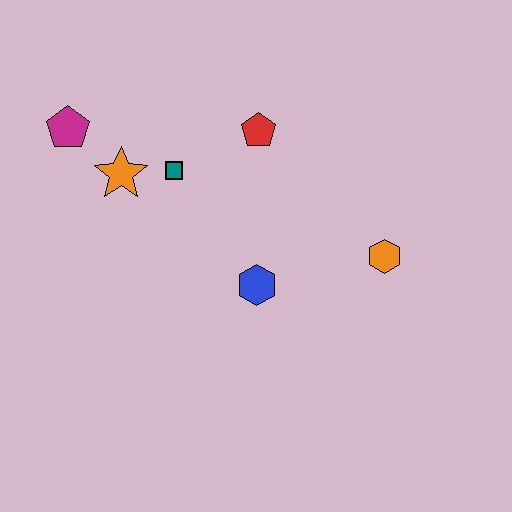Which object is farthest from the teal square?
The orange hexagon is farthest from the teal square.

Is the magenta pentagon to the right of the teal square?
No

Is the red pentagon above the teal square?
Yes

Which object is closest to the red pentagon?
The teal square is closest to the red pentagon.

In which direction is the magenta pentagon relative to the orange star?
The magenta pentagon is to the left of the orange star.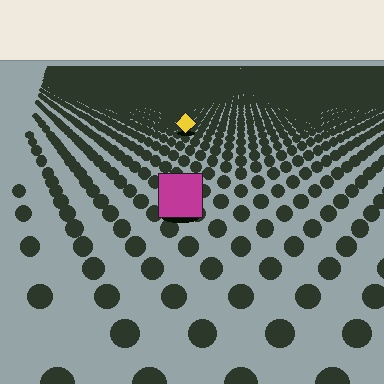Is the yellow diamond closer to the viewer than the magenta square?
No. The magenta square is closer — you can tell from the texture gradient: the ground texture is coarser near it.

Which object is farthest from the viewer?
The yellow diamond is farthest from the viewer. It appears smaller and the ground texture around it is denser.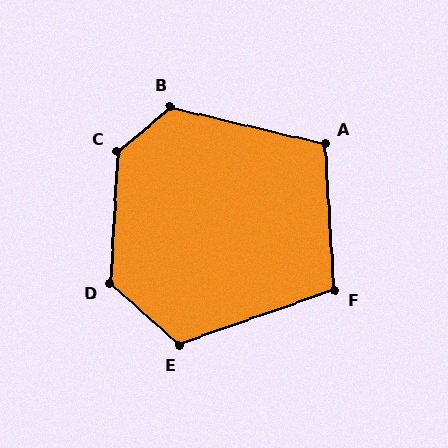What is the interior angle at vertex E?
Approximately 119 degrees (obtuse).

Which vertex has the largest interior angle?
C, at approximately 133 degrees.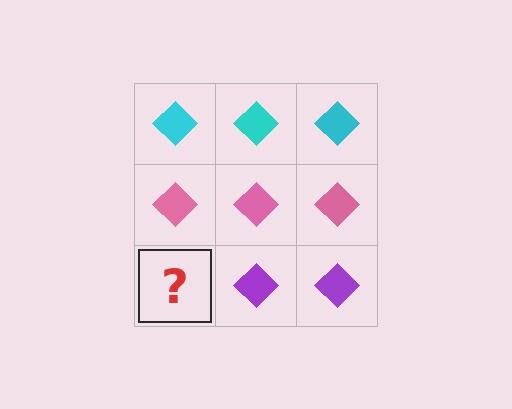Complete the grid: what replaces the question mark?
The question mark should be replaced with a purple diamond.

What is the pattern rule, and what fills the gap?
The rule is that each row has a consistent color. The gap should be filled with a purple diamond.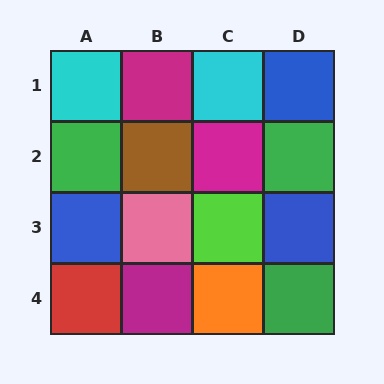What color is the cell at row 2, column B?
Brown.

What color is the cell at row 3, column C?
Lime.